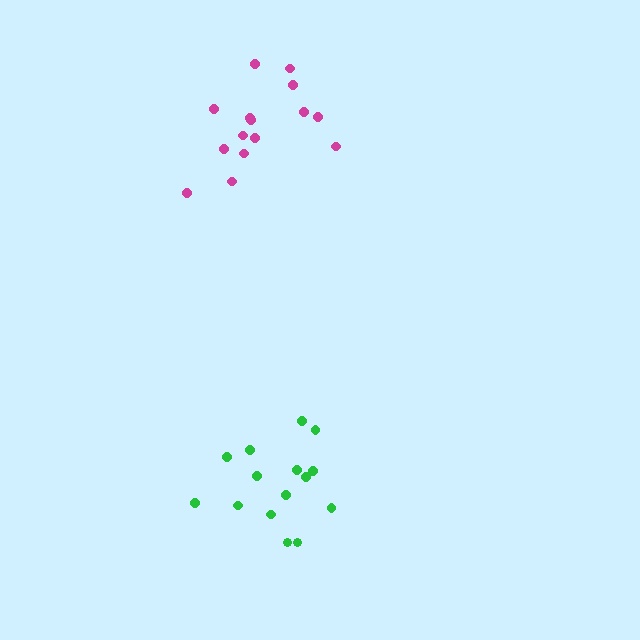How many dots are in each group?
Group 1: 15 dots, Group 2: 15 dots (30 total).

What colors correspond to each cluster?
The clusters are colored: green, magenta.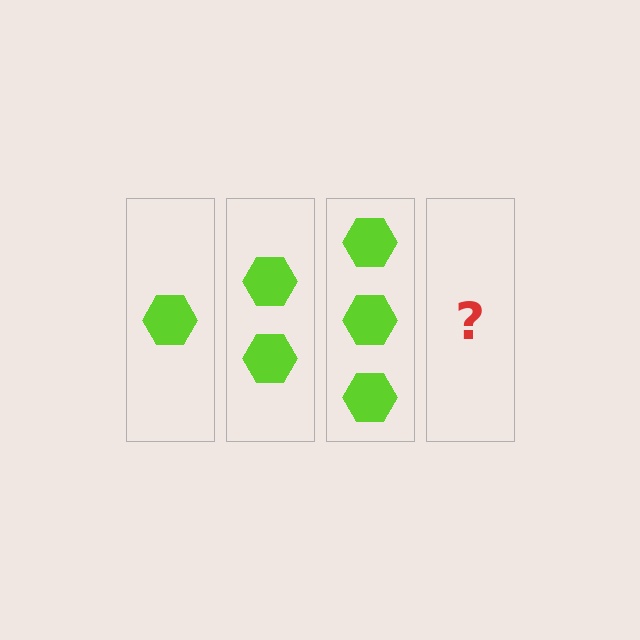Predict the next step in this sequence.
The next step is 4 hexagons.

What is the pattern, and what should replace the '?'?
The pattern is that each step adds one more hexagon. The '?' should be 4 hexagons.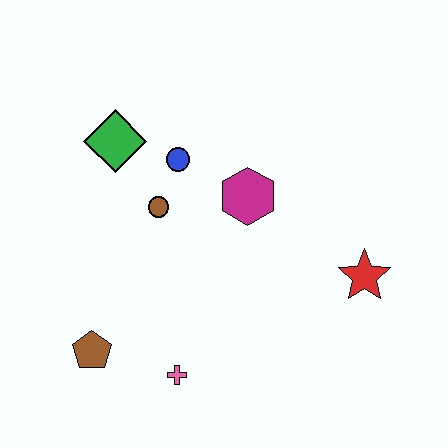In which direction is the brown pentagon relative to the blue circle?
The brown pentagon is below the blue circle.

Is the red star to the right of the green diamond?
Yes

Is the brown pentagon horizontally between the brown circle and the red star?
No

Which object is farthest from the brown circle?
The red star is farthest from the brown circle.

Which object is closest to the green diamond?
The blue circle is closest to the green diamond.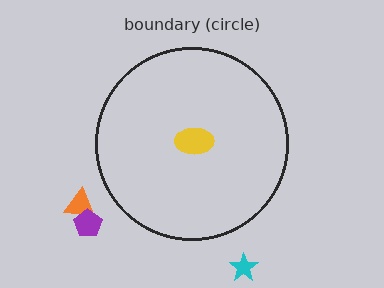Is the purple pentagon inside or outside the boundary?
Outside.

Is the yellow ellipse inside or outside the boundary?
Inside.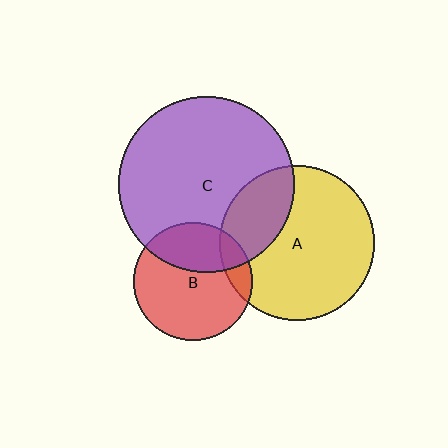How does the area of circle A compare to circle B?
Approximately 1.7 times.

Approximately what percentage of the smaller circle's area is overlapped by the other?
Approximately 25%.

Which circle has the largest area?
Circle C (purple).